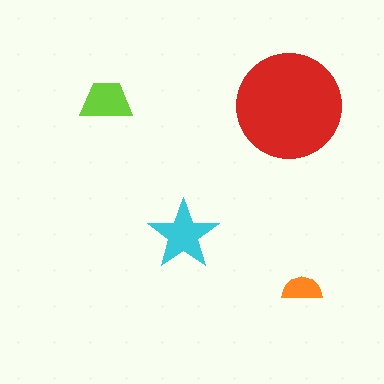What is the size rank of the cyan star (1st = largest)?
2nd.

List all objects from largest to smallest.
The red circle, the cyan star, the lime trapezoid, the orange semicircle.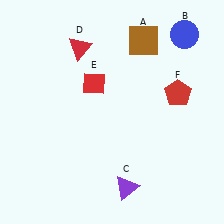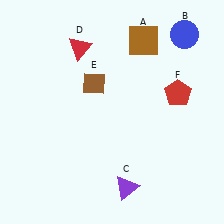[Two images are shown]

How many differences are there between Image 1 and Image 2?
There is 1 difference between the two images.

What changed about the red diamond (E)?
In Image 1, E is red. In Image 2, it changed to brown.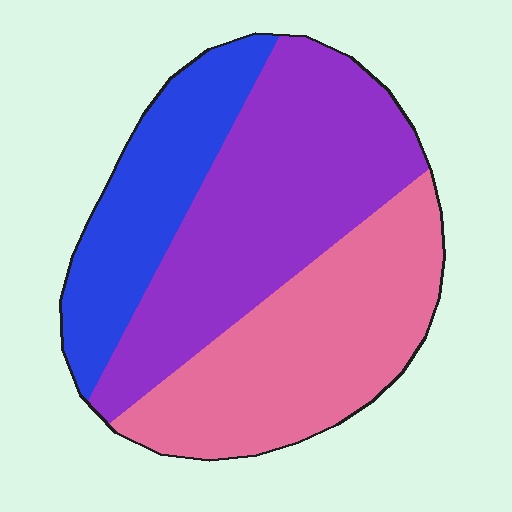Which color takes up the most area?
Purple, at roughly 40%.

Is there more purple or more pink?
Purple.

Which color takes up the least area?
Blue, at roughly 25%.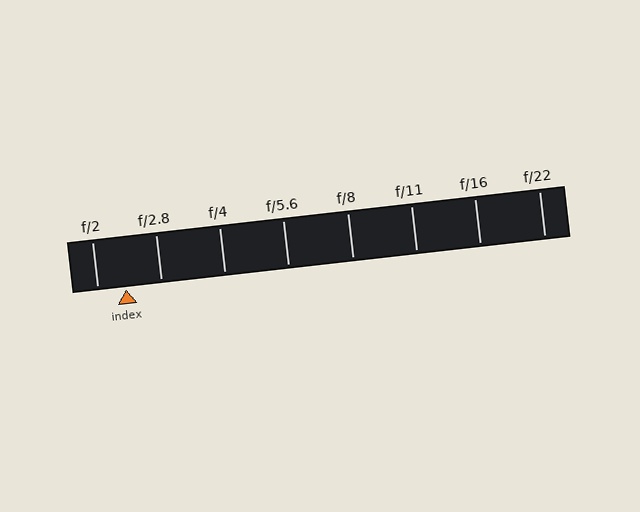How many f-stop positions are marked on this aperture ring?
There are 8 f-stop positions marked.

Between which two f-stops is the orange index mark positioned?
The index mark is between f/2 and f/2.8.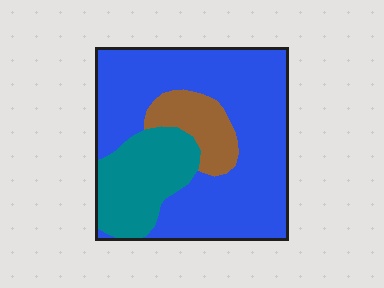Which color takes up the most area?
Blue, at roughly 65%.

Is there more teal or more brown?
Teal.